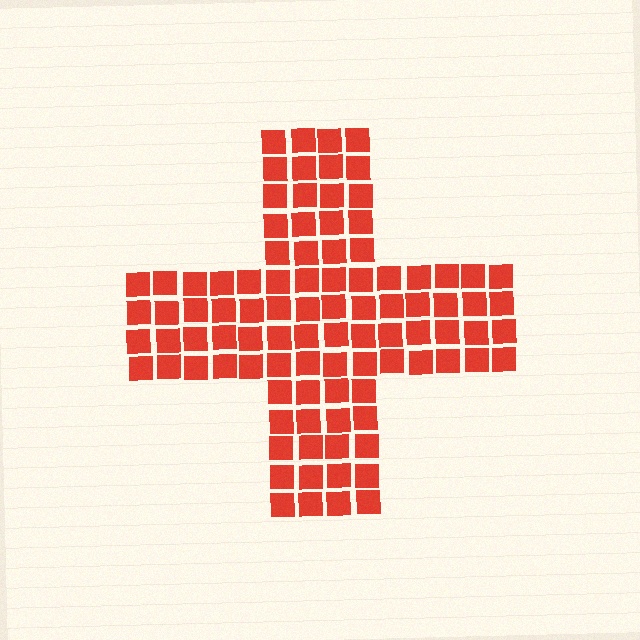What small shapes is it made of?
It is made of small squares.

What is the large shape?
The large shape is a cross.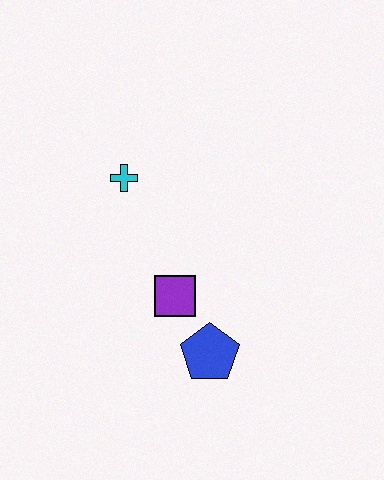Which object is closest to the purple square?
The blue pentagon is closest to the purple square.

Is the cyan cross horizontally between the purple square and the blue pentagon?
No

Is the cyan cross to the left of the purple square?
Yes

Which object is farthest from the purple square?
The cyan cross is farthest from the purple square.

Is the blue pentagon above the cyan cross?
No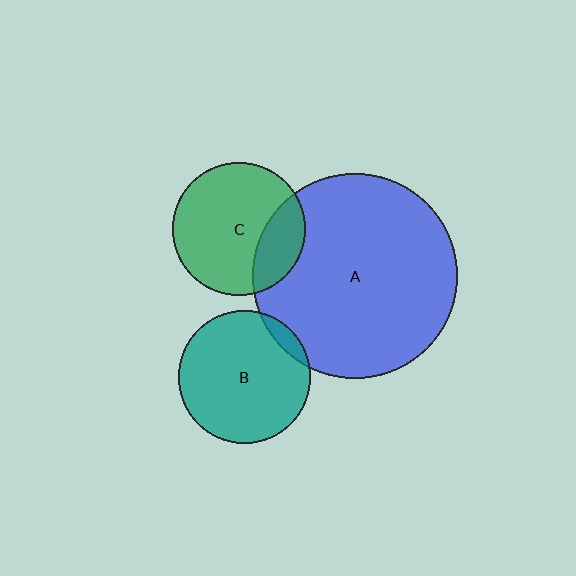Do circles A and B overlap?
Yes.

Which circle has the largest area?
Circle A (blue).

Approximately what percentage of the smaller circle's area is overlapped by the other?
Approximately 5%.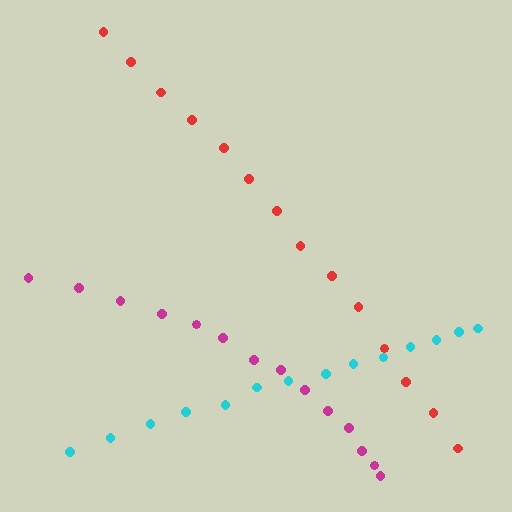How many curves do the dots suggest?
There are 3 distinct paths.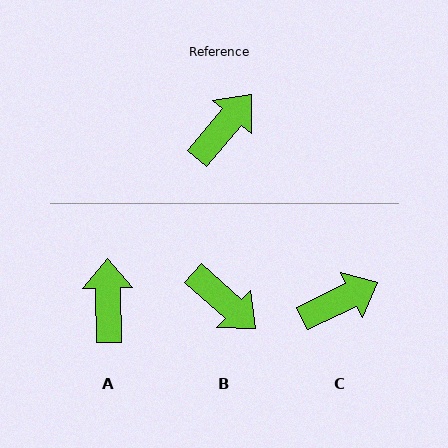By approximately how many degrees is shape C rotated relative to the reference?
Approximately 24 degrees clockwise.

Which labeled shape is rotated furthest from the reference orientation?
B, about 91 degrees away.